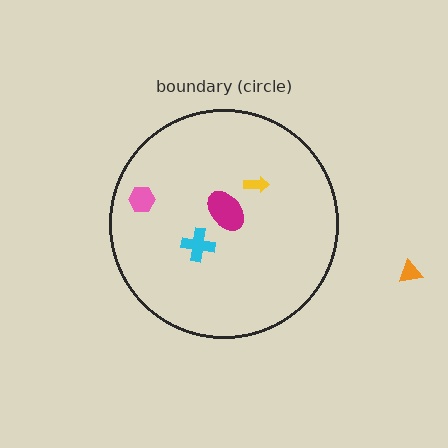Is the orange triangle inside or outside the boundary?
Outside.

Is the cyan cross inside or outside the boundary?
Inside.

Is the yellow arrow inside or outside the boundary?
Inside.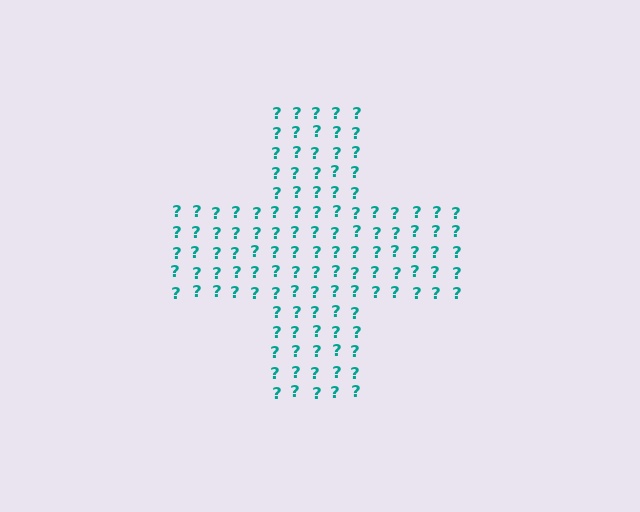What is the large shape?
The large shape is a cross.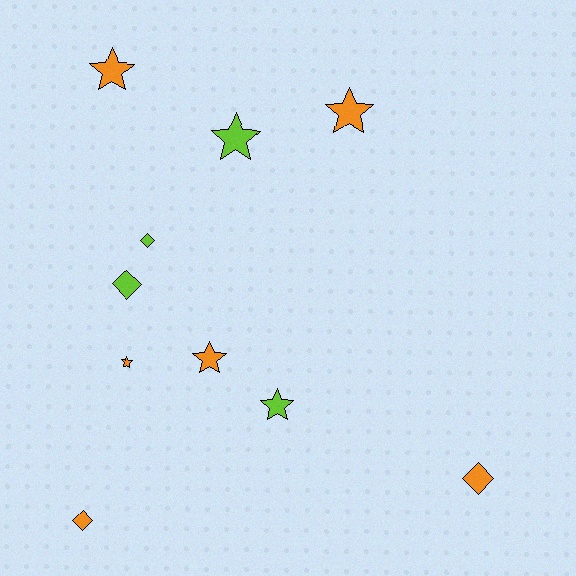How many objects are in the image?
There are 10 objects.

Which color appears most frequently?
Orange, with 6 objects.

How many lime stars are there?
There are 2 lime stars.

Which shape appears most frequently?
Star, with 6 objects.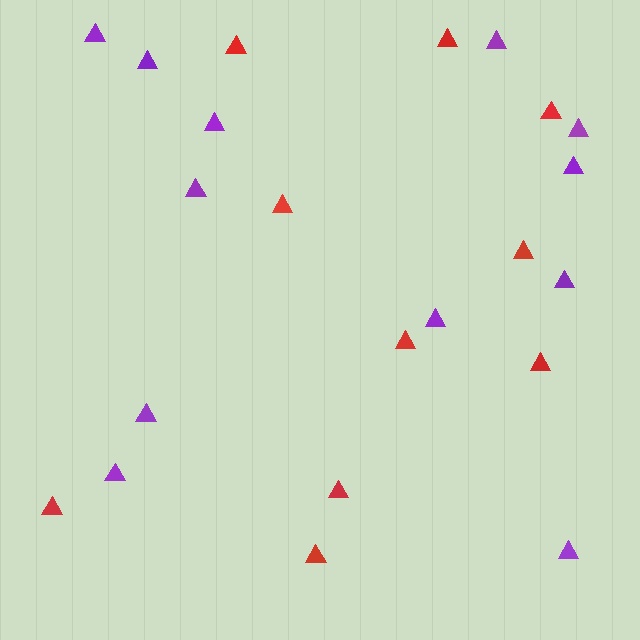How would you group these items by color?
There are 2 groups: one group of red triangles (10) and one group of purple triangles (12).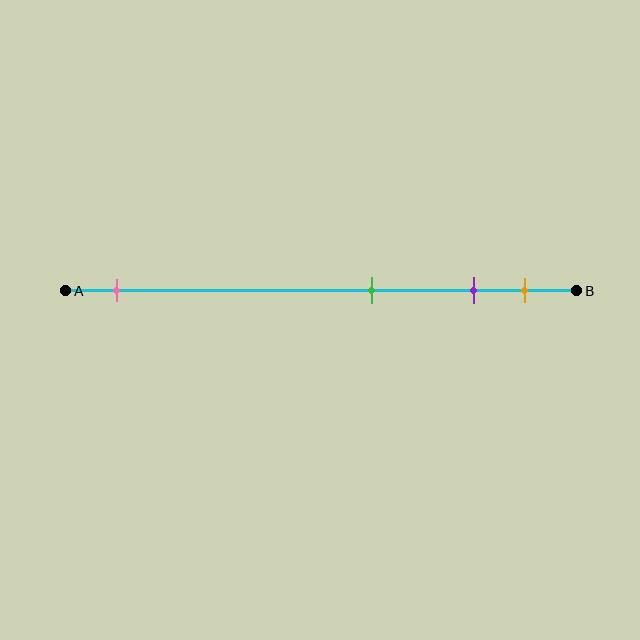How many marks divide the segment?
There are 4 marks dividing the segment.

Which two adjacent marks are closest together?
The purple and orange marks are the closest adjacent pair.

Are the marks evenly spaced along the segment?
No, the marks are not evenly spaced.